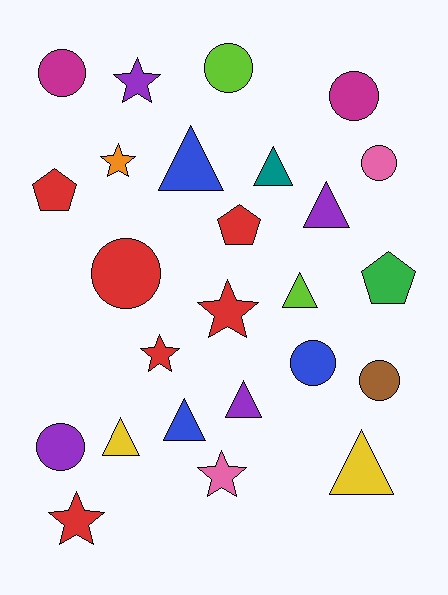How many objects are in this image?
There are 25 objects.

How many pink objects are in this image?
There are 2 pink objects.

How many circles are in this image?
There are 8 circles.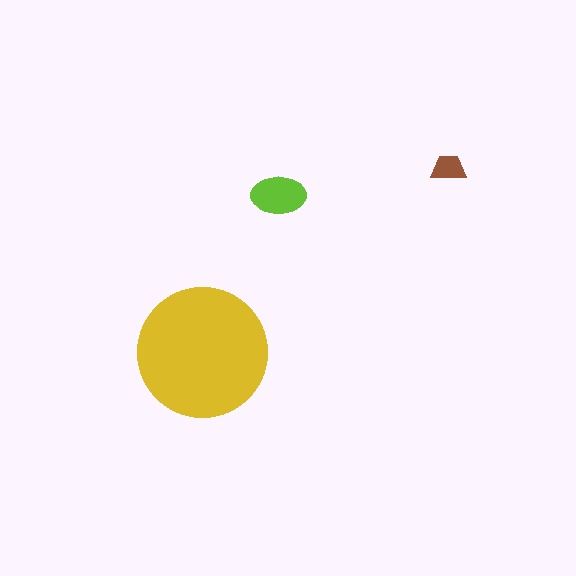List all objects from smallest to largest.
The brown trapezoid, the lime ellipse, the yellow circle.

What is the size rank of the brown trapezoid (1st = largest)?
3rd.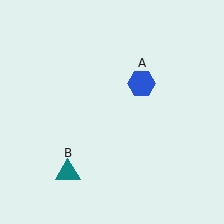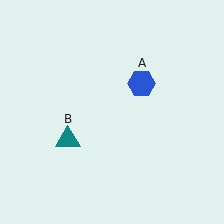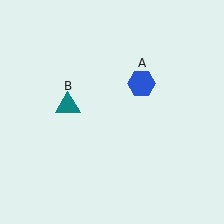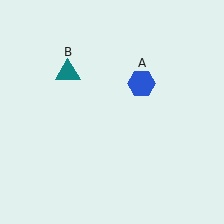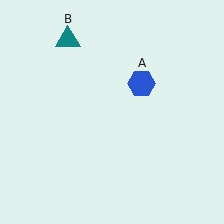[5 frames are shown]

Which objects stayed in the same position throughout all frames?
Blue hexagon (object A) remained stationary.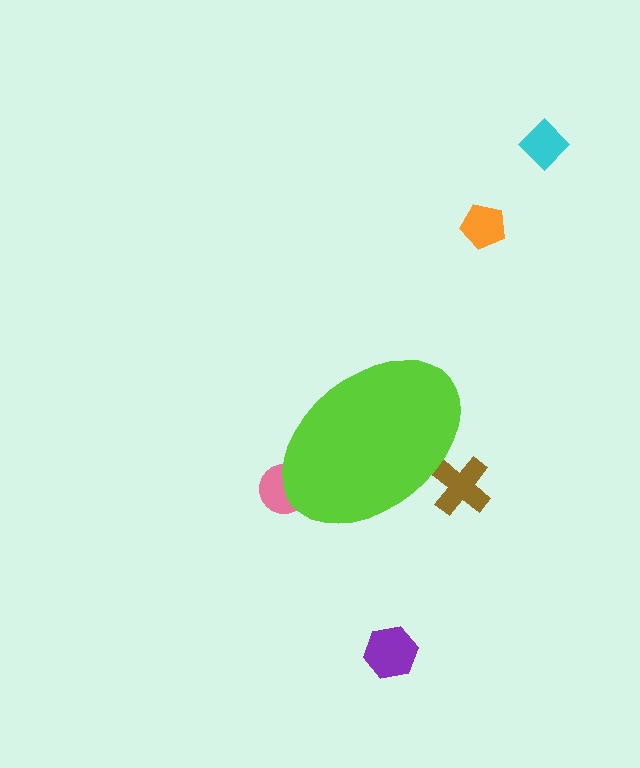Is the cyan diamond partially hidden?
No, the cyan diamond is fully visible.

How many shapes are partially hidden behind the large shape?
2 shapes are partially hidden.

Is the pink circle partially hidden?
Yes, the pink circle is partially hidden behind the lime ellipse.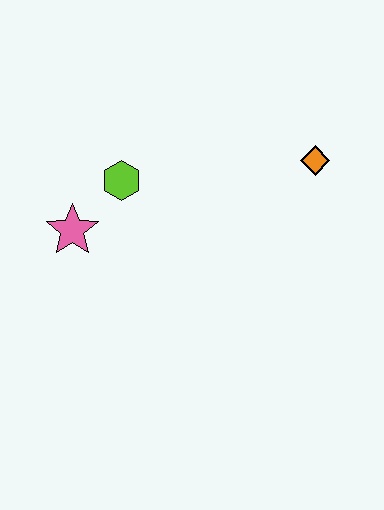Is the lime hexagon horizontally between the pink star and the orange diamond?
Yes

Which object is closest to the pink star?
The lime hexagon is closest to the pink star.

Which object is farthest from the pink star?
The orange diamond is farthest from the pink star.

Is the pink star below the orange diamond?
Yes